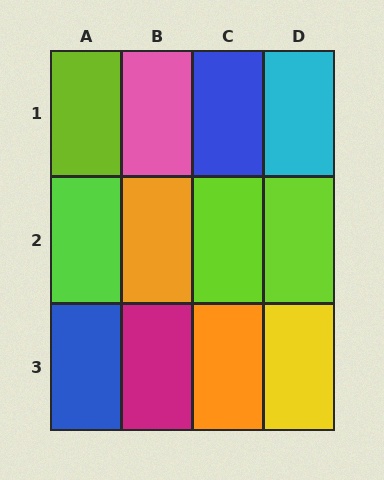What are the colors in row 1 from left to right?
Lime, pink, blue, cyan.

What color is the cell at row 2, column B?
Orange.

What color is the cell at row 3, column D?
Yellow.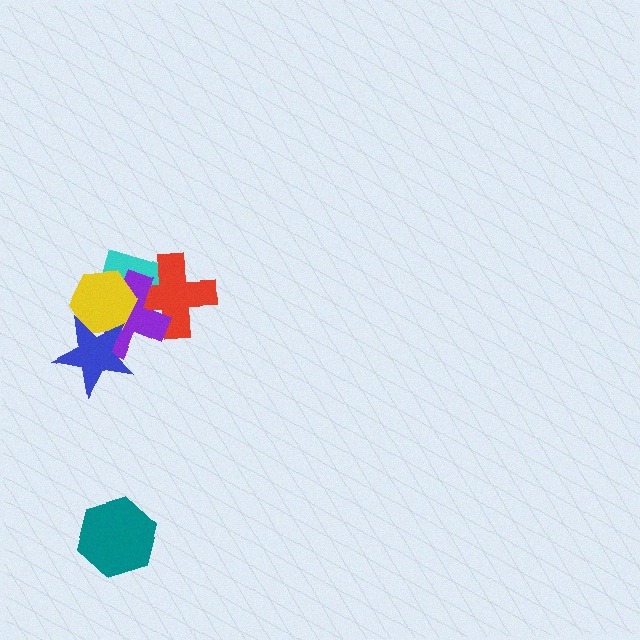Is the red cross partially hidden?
Yes, it is partially covered by another shape.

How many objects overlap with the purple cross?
4 objects overlap with the purple cross.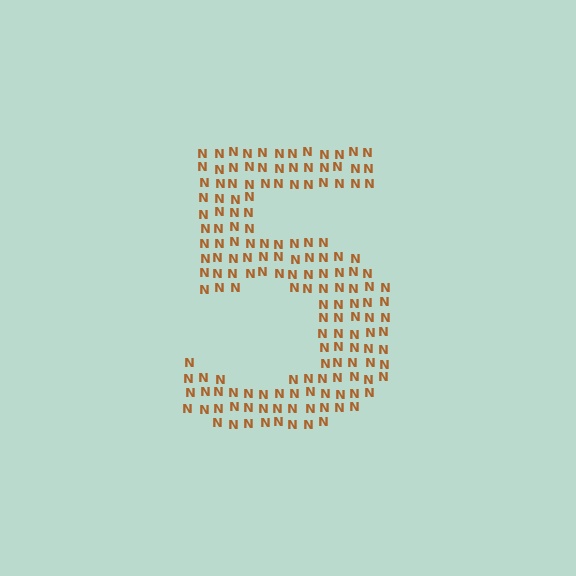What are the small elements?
The small elements are letter N's.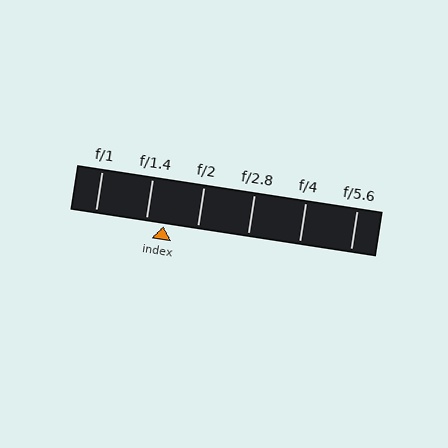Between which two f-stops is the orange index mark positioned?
The index mark is between f/1.4 and f/2.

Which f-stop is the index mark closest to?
The index mark is closest to f/1.4.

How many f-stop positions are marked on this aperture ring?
There are 6 f-stop positions marked.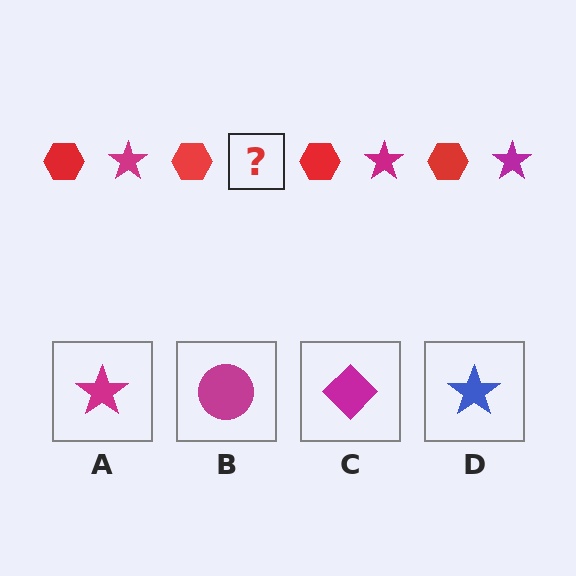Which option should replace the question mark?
Option A.